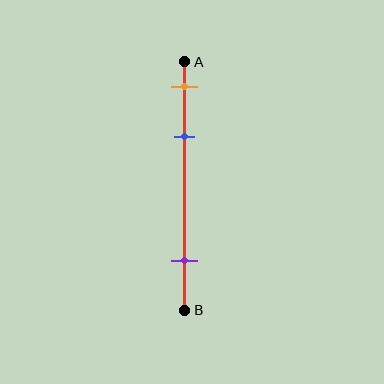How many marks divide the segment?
There are 3 marks dividing the segment.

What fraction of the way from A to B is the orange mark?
The orange mark is approximately 10% (0.1) of the way from A to B.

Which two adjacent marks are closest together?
The orange and blue marks are the closest adjacent pair.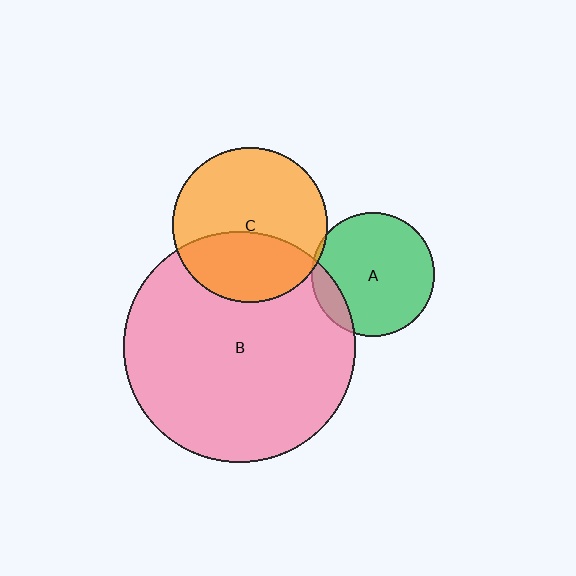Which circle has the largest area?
Circle B (pink).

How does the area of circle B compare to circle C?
Approximately 2.2 times.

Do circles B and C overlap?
Yes.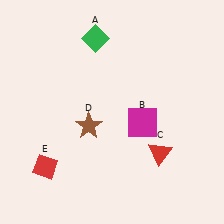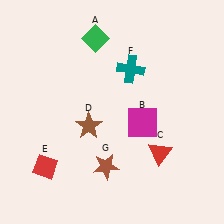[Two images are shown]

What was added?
A teal cross (F), a brown star (G) were added in Image 2.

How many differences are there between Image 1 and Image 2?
There are 2 differences between the two images.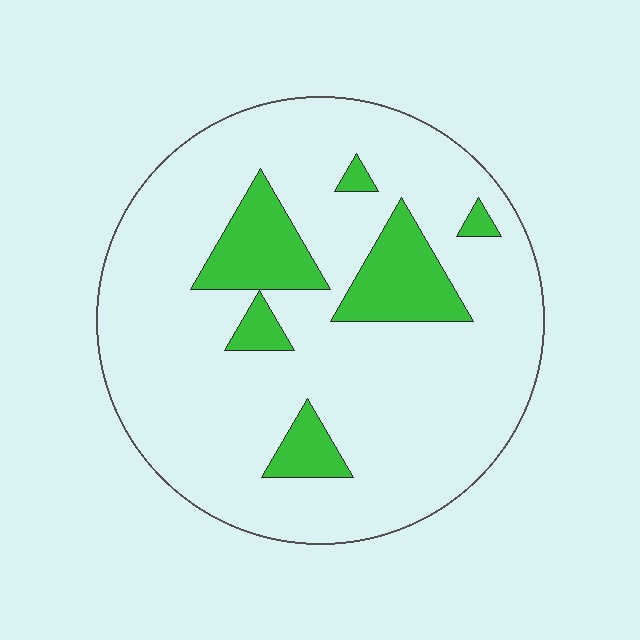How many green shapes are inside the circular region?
6.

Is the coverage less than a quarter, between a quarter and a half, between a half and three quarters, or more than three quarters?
Less than a quarter.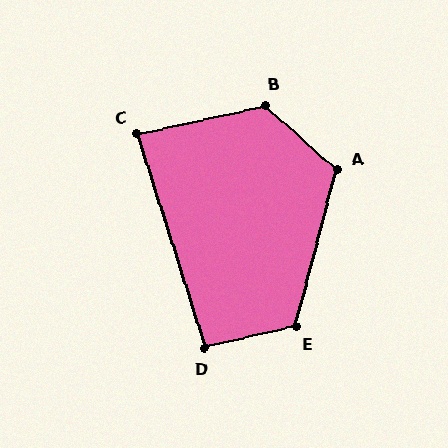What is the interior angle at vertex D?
Approximately 95 degrees (approximately right).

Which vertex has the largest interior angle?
B, at approximately 126 degrees.